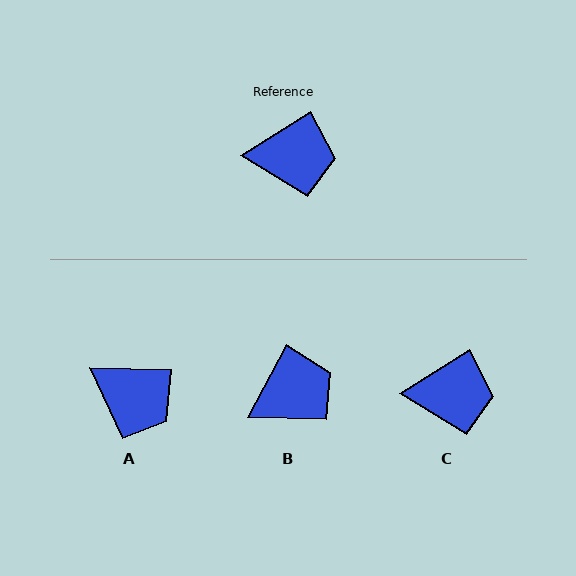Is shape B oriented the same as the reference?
No, it is off by about 30 degrees.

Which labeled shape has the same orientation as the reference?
C.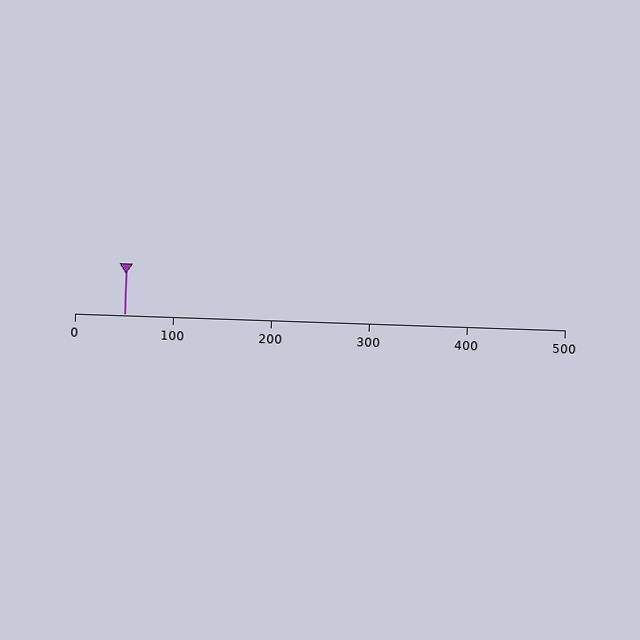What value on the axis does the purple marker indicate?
The marker indicates approximately 50.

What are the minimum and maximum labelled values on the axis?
The axis runs from 0 to 500.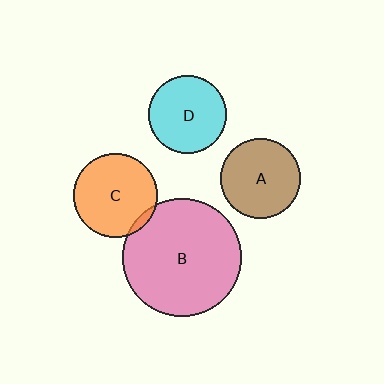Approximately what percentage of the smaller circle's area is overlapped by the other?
Approximately 5%.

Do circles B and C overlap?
Yes.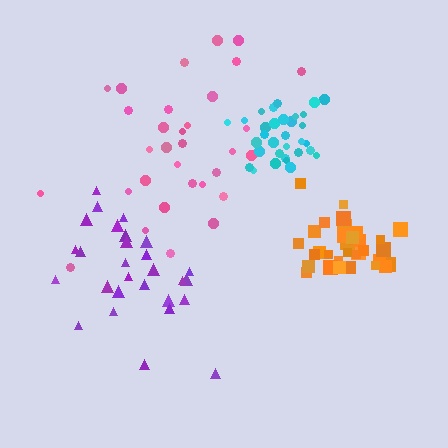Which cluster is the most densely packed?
Cyan.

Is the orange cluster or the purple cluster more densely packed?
Orange.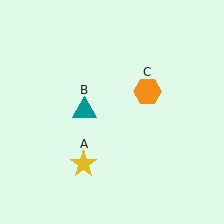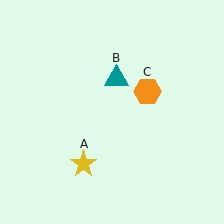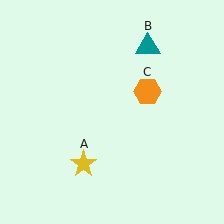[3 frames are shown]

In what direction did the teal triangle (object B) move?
The teal triangle (object B) moved up and to the right.